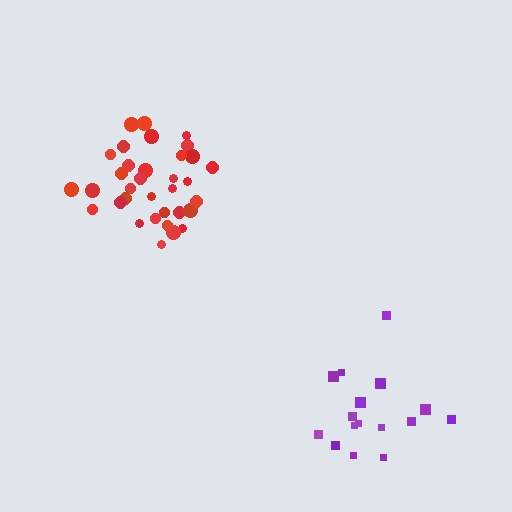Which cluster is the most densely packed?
Red.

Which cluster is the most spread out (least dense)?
Purple.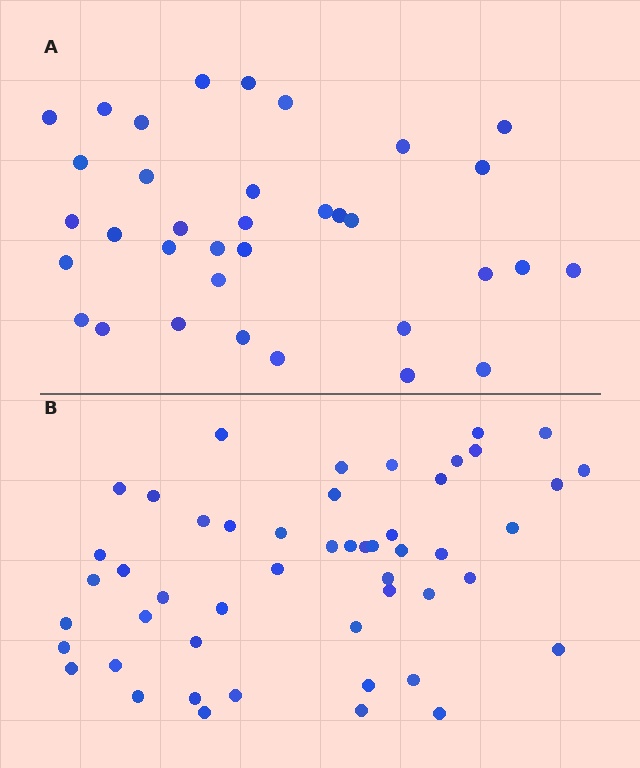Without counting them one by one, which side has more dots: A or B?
Region B (the bottom region) has more dots.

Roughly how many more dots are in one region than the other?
Region B has approximately 15 more dots than region A.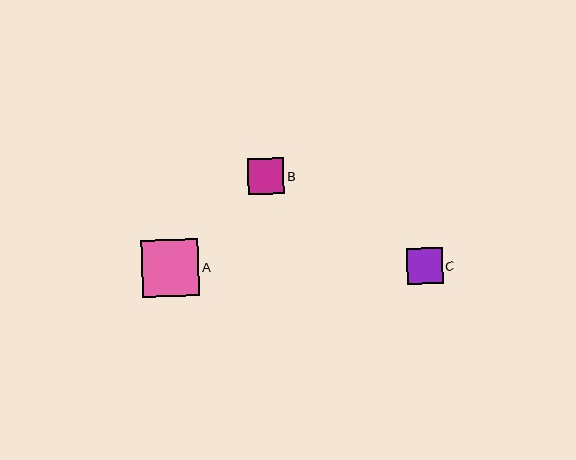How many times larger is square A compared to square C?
Square A is approximately 1.6 times the size of square C.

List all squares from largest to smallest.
From largest to smallest: A, C, B.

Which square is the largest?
Square A is the largest with a size of approximately 57 pixels.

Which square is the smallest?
Square B is the smallest with a size of approximately 36 pixels.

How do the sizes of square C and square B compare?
Square C and square B are approximately the same size.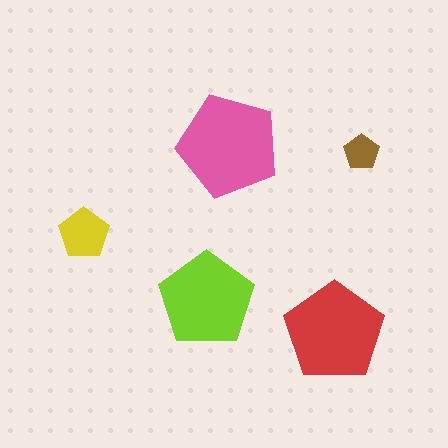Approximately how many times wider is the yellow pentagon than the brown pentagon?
About 1.5 times wider.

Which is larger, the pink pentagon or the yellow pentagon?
The pink one.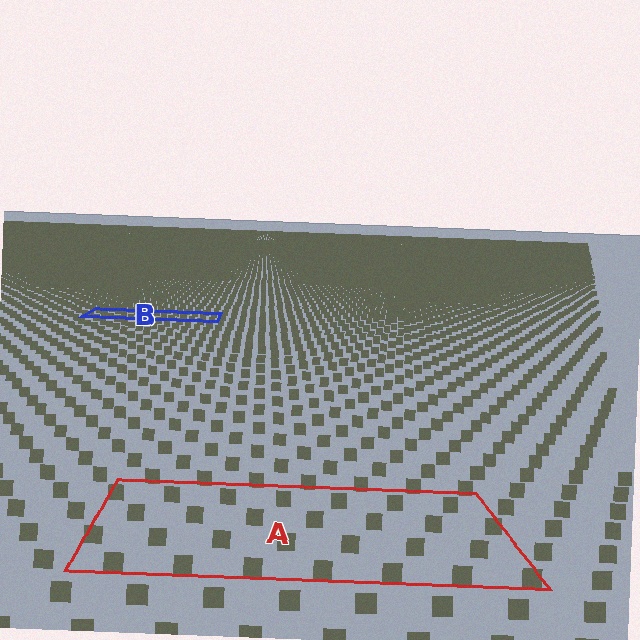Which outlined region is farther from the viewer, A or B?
Region B is farther from the viewer — the texture elements inside it appear smaller and more densely packed.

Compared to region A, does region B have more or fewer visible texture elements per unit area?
Region B has more texture elements per unit area — they are packed more densely because it is farther away.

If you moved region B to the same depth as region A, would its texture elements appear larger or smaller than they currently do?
They would appear larger. At a closer depth, the same texture elements are projected at a bigger on-screen size.